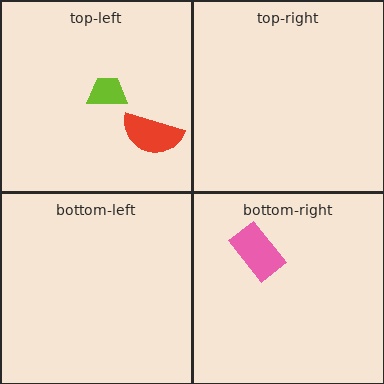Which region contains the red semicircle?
The top-left region.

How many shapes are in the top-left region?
2.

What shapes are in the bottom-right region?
The pink rectangle.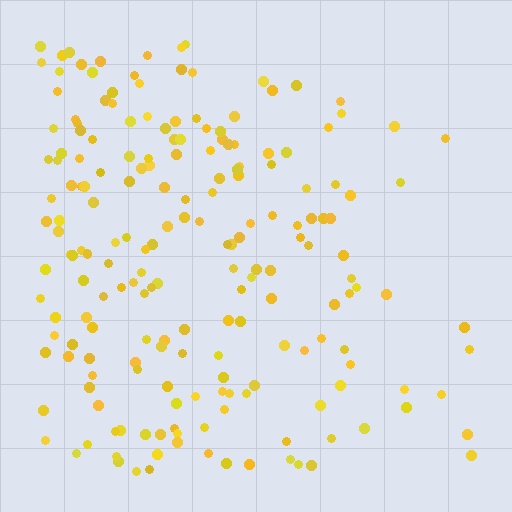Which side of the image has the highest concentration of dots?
The left.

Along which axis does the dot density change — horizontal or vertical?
Horizontal.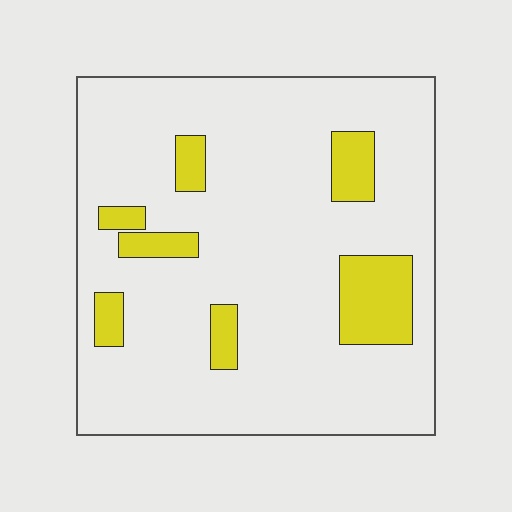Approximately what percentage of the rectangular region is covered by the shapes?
Approximately 15%.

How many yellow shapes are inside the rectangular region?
7.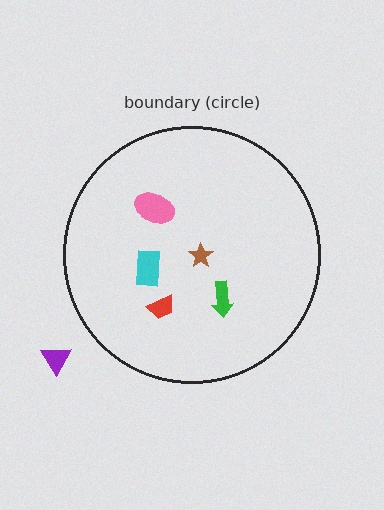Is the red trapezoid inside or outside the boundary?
Inside.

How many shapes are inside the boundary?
5 inside, 1 outside.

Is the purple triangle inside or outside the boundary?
Outside.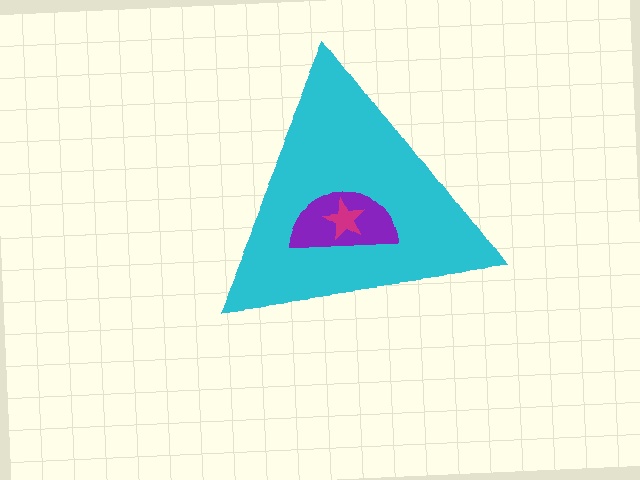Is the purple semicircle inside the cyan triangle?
Yes.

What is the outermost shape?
The cyan triangle.